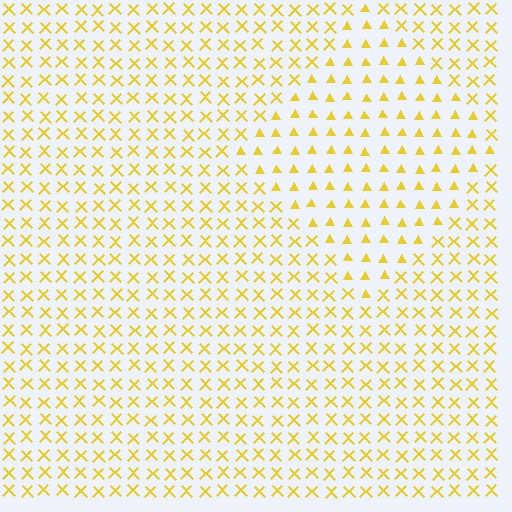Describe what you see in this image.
The image is filled with small yellow elements arranged in a uniform grid. A diamond-shaped region contains triangles, while the surrounding area contains X marks. The boundary is defined purely by the change in element shape.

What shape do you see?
I see a diamond.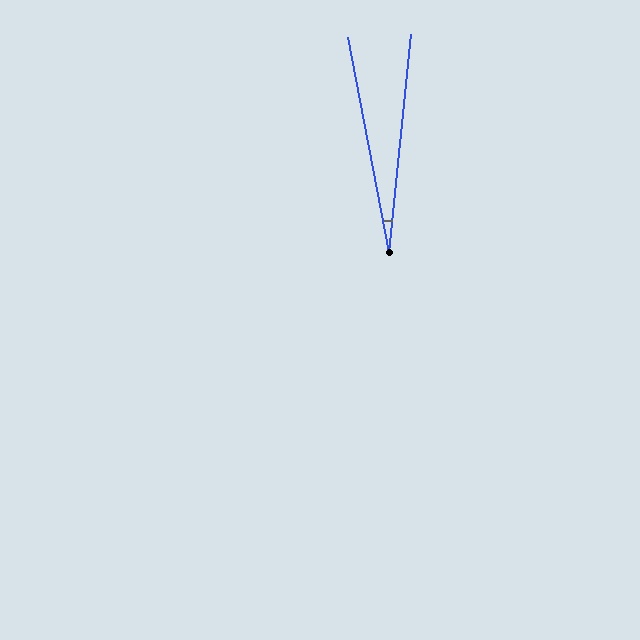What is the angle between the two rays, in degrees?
Approximately 17 degrees.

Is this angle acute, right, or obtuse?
It is acute.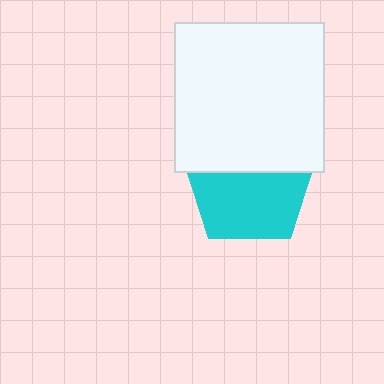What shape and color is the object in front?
The object in front is a white square.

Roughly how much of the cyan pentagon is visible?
About half of it is visible (roughly 58%).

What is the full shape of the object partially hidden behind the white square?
The partially hidden object is a cyan pentagon.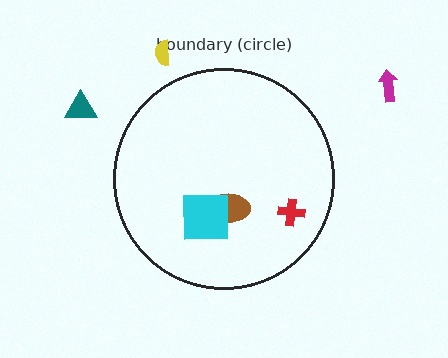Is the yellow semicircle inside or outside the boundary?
Outside.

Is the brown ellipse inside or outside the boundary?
Inside.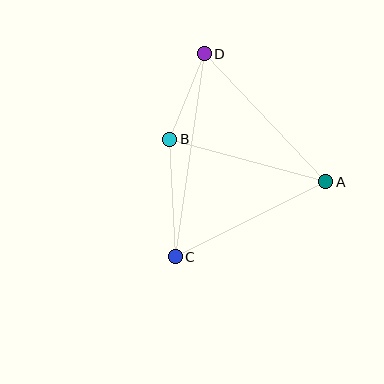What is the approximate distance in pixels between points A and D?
The distance between A and D is approximately 177 pixels.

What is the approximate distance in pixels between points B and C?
The distance between B and C is approximately 118 pixels.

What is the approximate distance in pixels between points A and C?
The distance between A and C is approximately 168 pixels.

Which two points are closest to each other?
Points B and D are closest to each other.